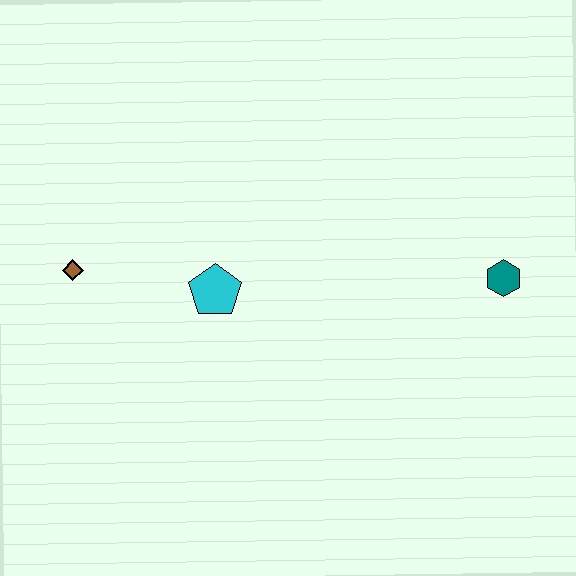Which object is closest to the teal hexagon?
The cyan pentagon is closest to the teal hexagon.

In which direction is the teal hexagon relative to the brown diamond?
The teal hexagon is to the right of the brown diamond.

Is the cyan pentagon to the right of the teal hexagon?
No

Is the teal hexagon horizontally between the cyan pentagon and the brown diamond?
No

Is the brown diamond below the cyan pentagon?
No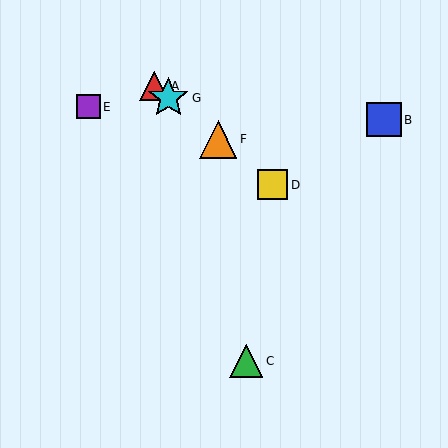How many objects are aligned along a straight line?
4 objects (A, D, F, G) are aligned along a straight line.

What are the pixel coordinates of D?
Object D is at (273, 185).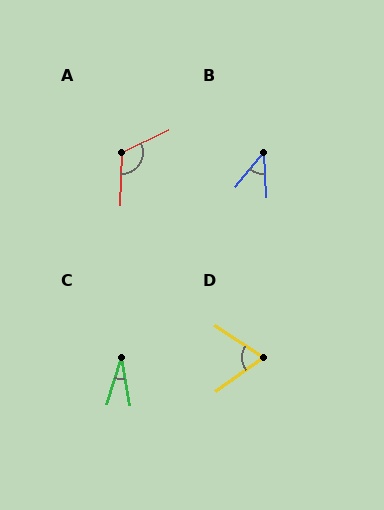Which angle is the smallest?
C, at approximately 27 degrees.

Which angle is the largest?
A, at approximately 117 degrees.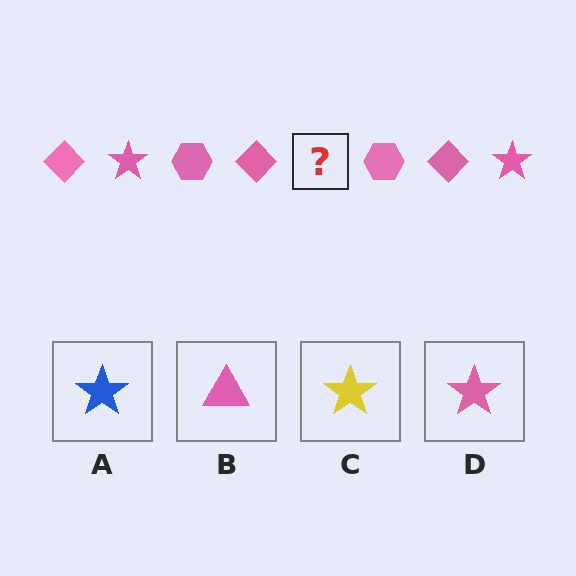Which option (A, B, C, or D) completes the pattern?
D.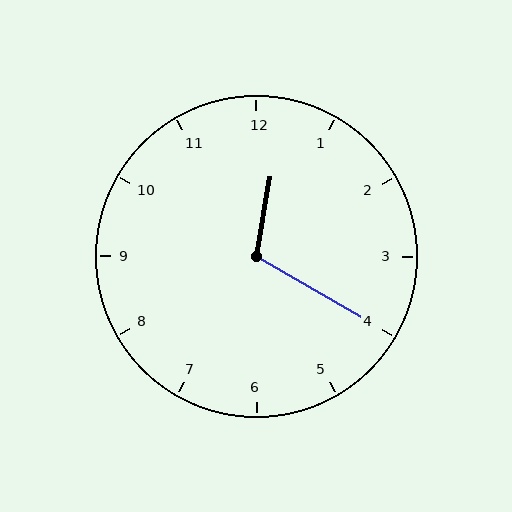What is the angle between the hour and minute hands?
Approximately 110 degrees.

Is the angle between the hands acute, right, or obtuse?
It is obtuse.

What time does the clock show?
12:20.